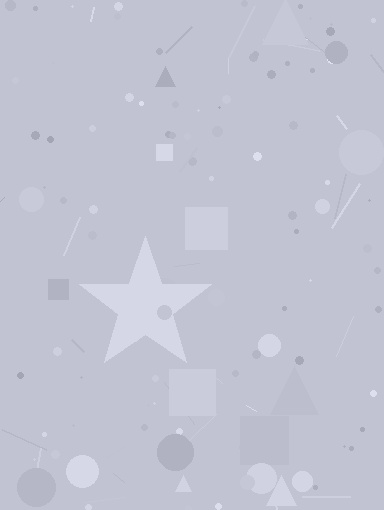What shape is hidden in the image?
A star is hidden in the image.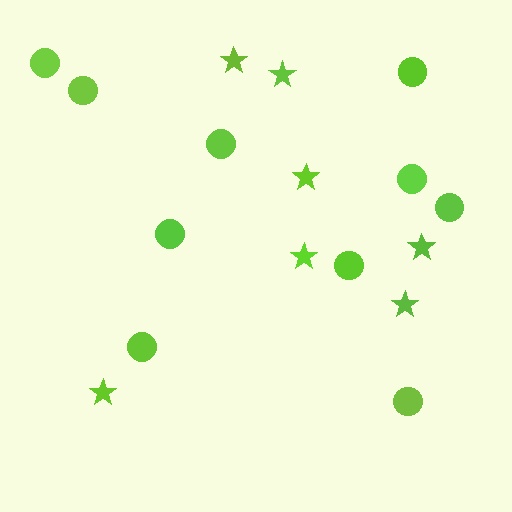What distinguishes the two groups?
There are 2 groups: one group of circles (10) and one group of stars (7).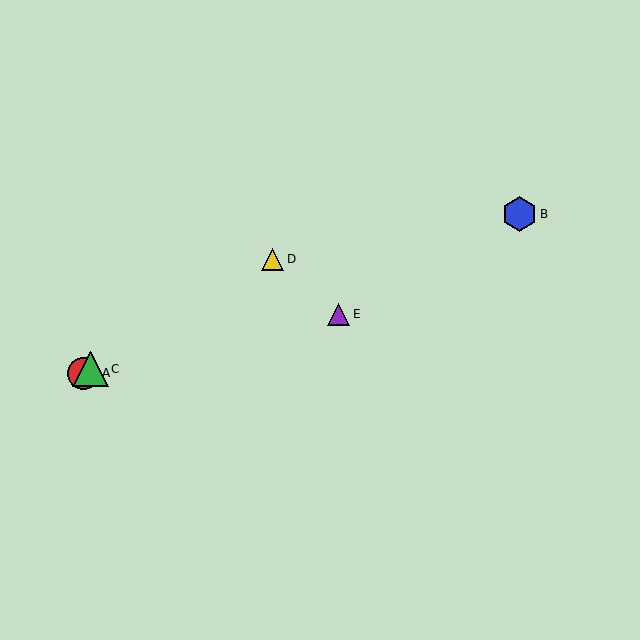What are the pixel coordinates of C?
Object C is at (90, 369).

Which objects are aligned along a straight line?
Objects A, C, D are aligned along a straight line.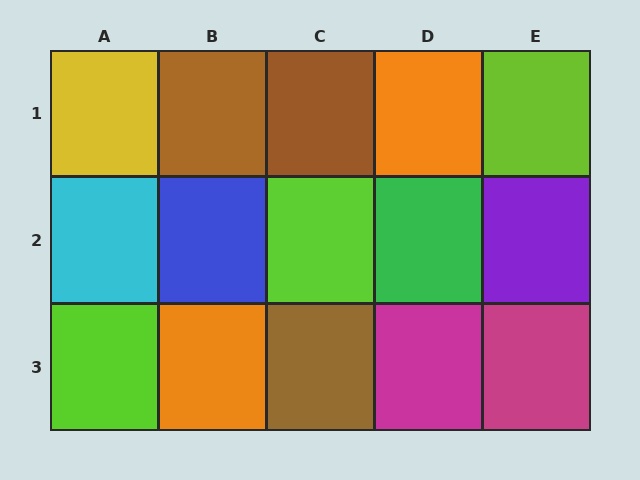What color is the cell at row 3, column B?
Orange.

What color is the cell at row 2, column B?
Blue.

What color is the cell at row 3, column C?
Brown.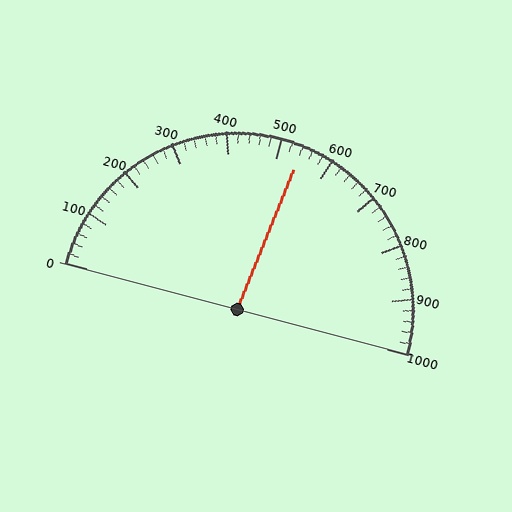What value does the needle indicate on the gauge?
The needle indicates approximately 540.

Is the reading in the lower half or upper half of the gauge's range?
The reading is in the upper half of the range (0 to 1000).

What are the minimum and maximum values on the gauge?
The gauge ranges from 0 to 1000.